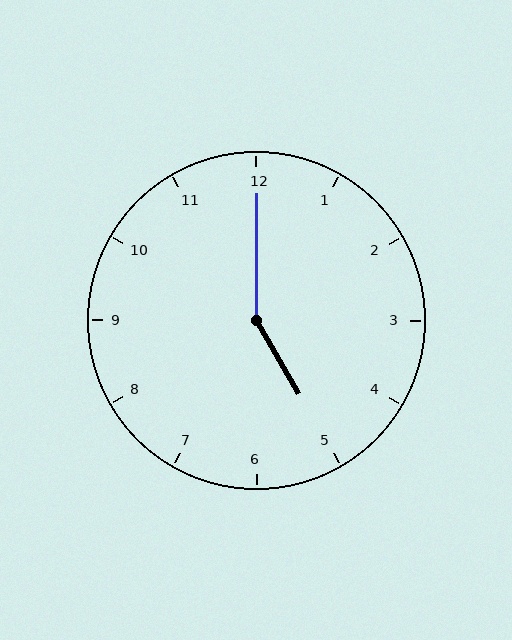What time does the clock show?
5:00.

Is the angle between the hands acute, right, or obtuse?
It is obtuse.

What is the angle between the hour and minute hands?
Approximately 150 degrees.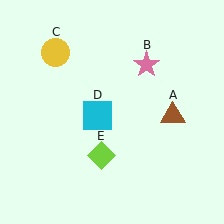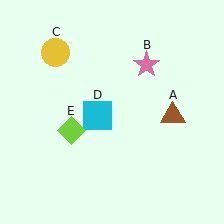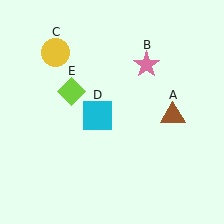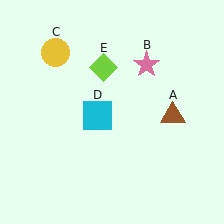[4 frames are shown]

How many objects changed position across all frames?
1 object changed position: lime diamond (object E).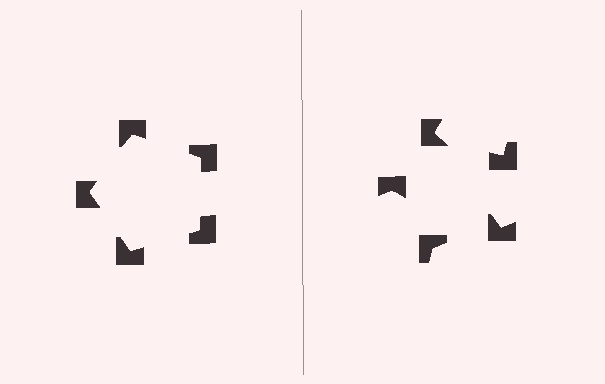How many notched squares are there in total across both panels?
10 — 5 on each side.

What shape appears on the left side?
An illusory pentagon.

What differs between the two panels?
The notched squares are positioned identically on both sides; only the wedge orientations differ. On the left they align to a pentagon; on the right they are misaligned.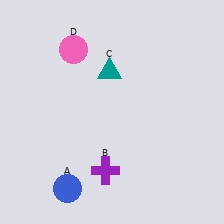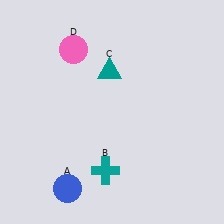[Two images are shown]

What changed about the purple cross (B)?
In Image 1, B is purple. In Image 2, it changed to teal.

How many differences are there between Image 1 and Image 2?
There is 1 difference between the two images.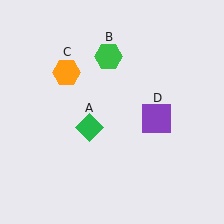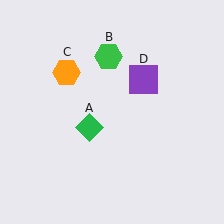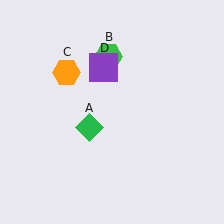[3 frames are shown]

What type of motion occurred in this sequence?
The purple square (object D) rotated counterclockwise around the center of the scene.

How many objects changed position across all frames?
1 object changed position: purple square (object D).